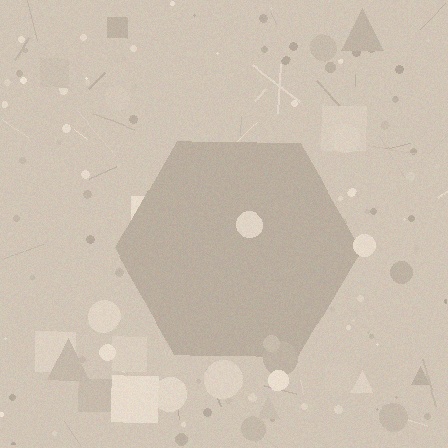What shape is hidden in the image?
A hexagon is hidden in the image.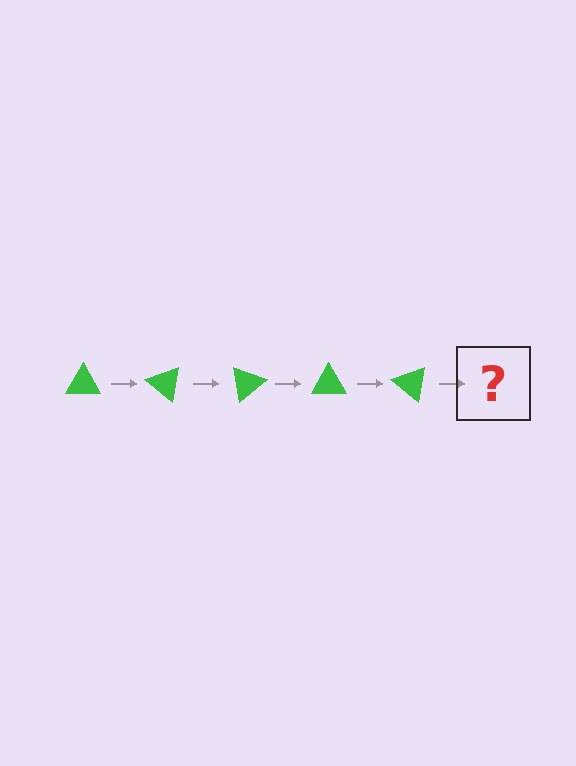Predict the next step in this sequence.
The next step is a green triangle rotated 200 degrees.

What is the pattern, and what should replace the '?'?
The pattern is that the triangle rotates 40 degrees each step. The '?' should be a green triangle rotated 200 degrees.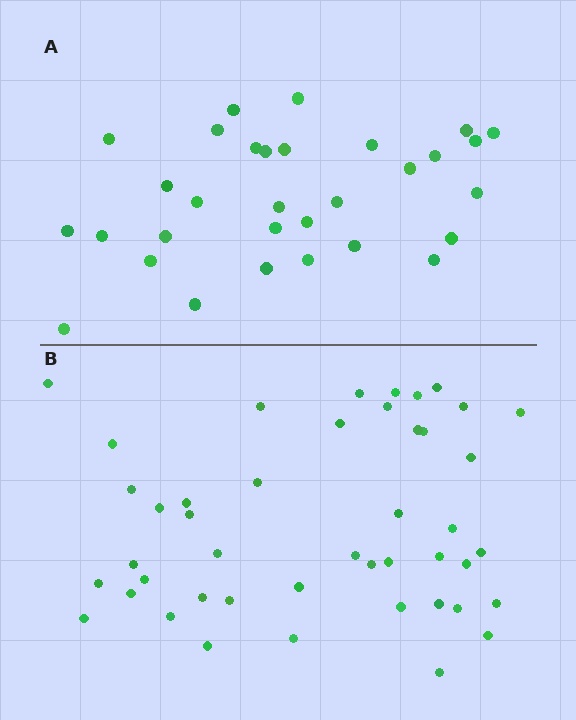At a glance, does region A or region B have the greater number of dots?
Region B (the bottom region) has more dots.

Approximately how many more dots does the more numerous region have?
Region B has approximately 15 more dots than region A.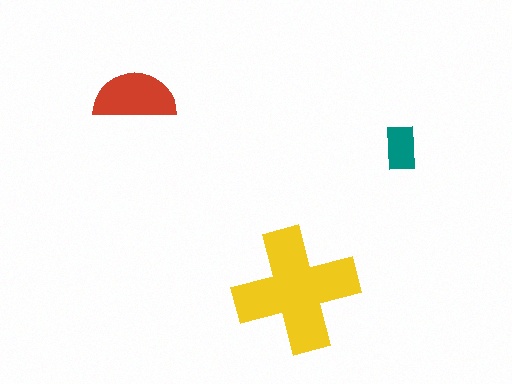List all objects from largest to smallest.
The yellow cross, the red semicircle, the teal rectangle.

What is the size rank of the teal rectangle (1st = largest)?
3rd.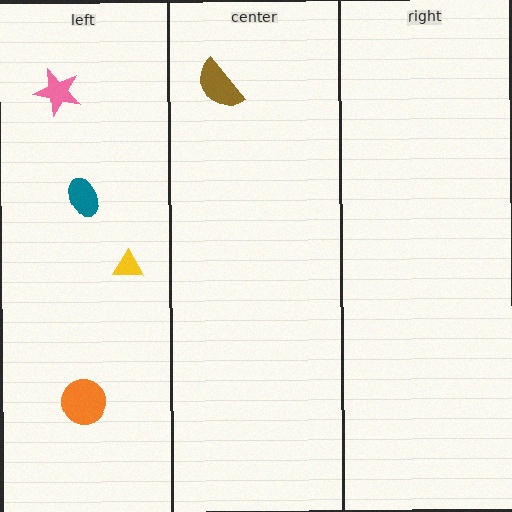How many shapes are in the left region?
4.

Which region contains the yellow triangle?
The left region.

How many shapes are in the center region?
1.